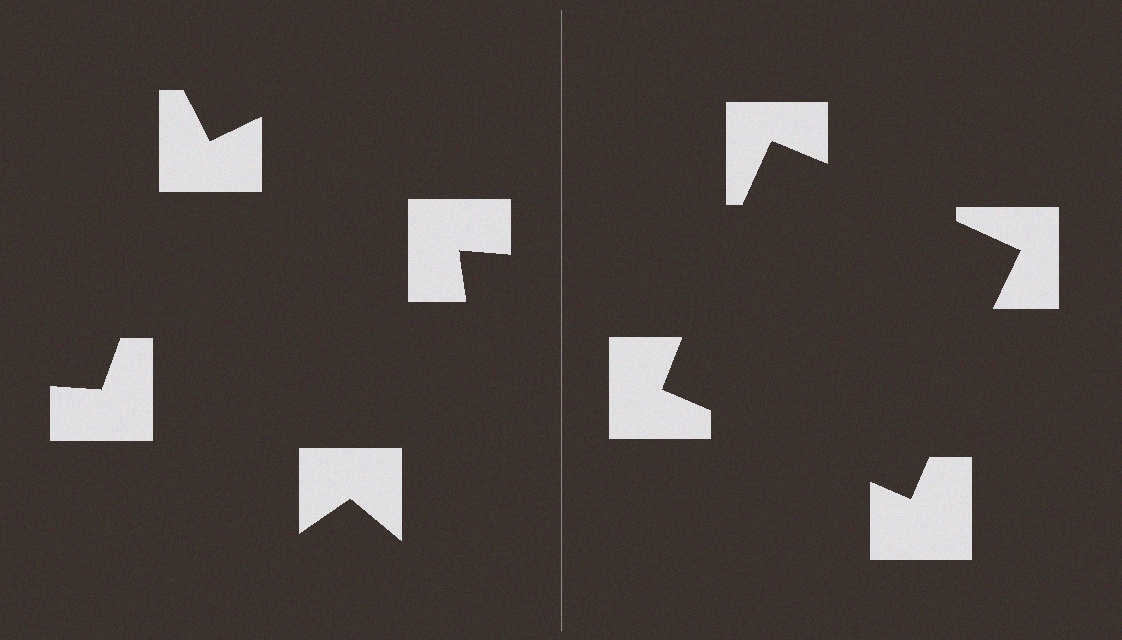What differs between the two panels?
The notched squares are positioned identically on both sides; only the wedge orientations differ. On the right they align to a square; on the left they are misaligned.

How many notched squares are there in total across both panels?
8 — 4 on each side.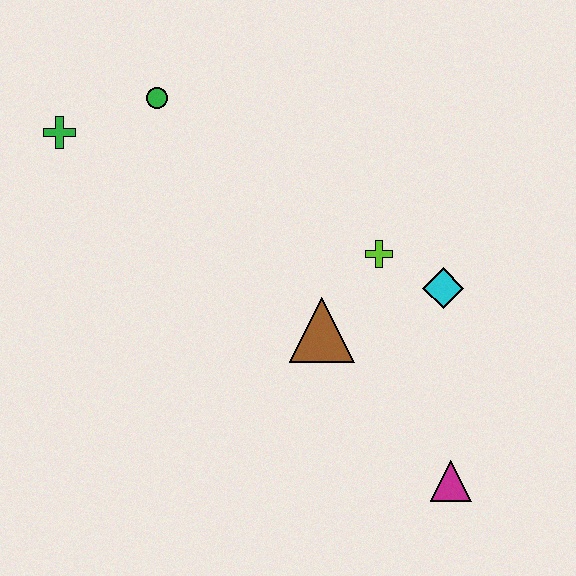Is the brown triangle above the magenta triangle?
Yes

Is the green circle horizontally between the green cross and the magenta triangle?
Yes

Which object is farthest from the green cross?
The magenta triangle is farthest from the green cross.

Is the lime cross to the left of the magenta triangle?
Yes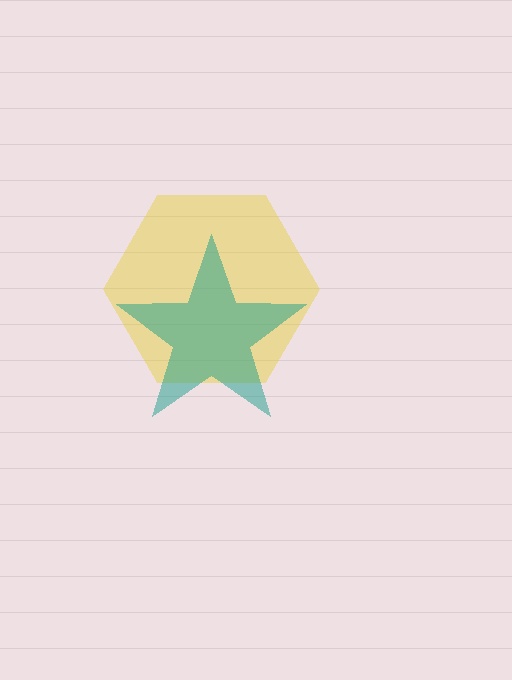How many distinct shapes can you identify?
There are 2 distinct shapes: a yellow hexagon, a teal star.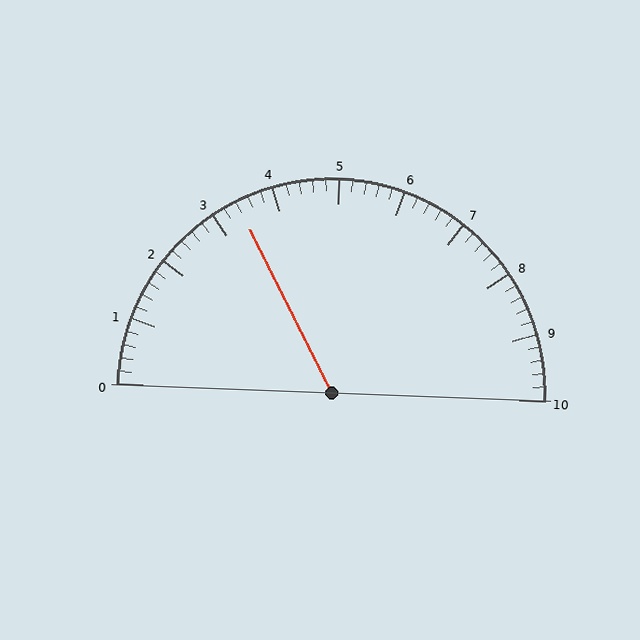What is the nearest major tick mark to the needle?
The nearest major tick mark is 3.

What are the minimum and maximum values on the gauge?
The gauge ranges from 0 to 10.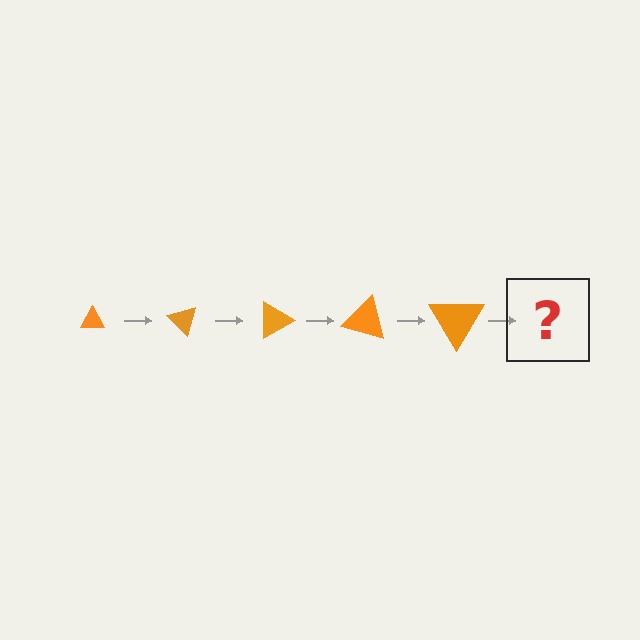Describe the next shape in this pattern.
It should be a triangle, larger than the previous one and rotated 225 degrees from the start.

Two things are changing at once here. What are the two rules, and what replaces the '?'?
The two rules are that the triangle grows larger each step and it rotates 45 degrees each step. The '?' should be a triangle, larger than the previous one and rotated 225 degrees from the start.